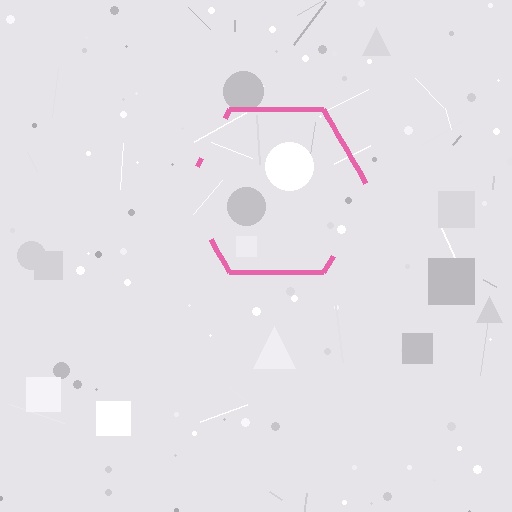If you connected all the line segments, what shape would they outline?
They would outline a hexagon.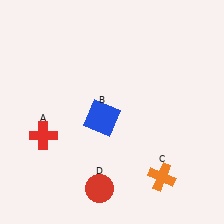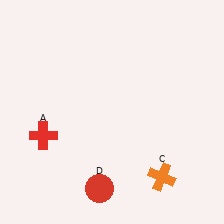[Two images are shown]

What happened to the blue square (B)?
The blue square (B) was removed in Image 2. It was in the bottom-left area of Image 1.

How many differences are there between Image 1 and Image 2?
There is 1 difference between the two images.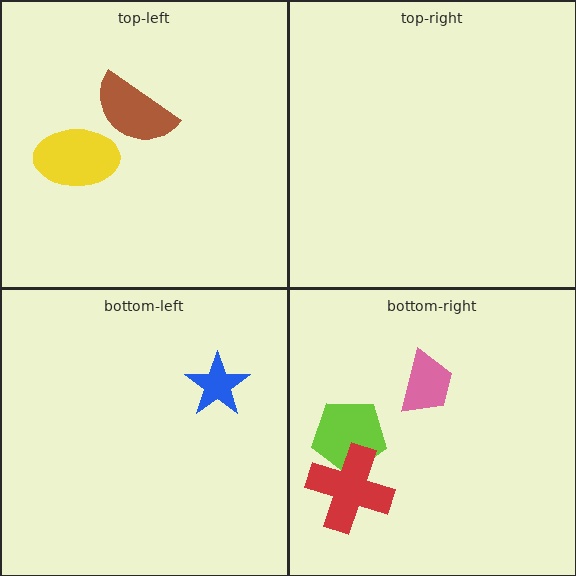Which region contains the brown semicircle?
The top-left region.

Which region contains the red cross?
The bottom-right region.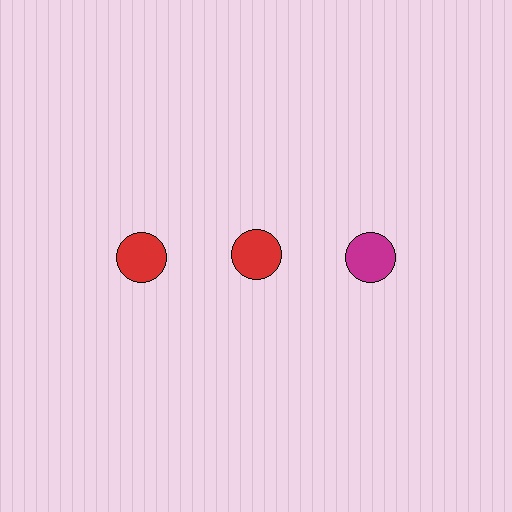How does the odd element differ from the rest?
It has a different color: magenta instead of red.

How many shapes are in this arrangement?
There are 3 shapes arranged in a grid pattern.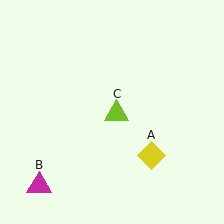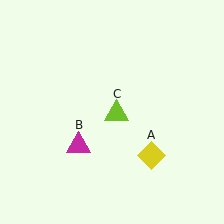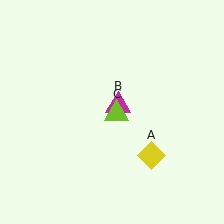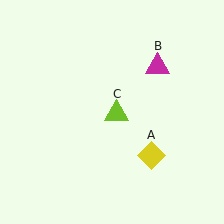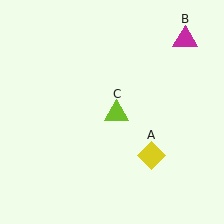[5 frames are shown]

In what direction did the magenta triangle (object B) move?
The magenta triangle (object B) moved up and to the right.